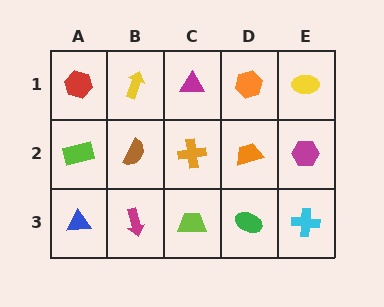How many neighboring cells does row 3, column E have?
2.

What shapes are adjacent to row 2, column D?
An orange hexagon (row 1, column D), a green ellipse (row 3, column D), an orange cross (row 2, column C), a magenta hexagon (row 2, column E).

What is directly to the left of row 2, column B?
A lime rectangle.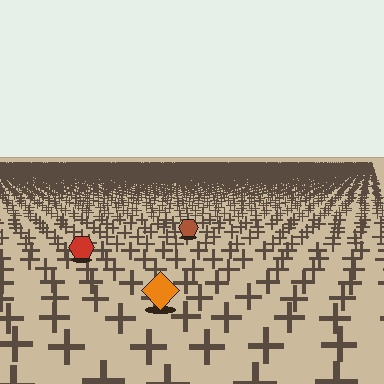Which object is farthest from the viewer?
The brown hexagon is farthest from the viewer. It appears smaller and the ground texture around it is denser.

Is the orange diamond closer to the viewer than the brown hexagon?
Yes. The orange diamond is closer — you can tell from the texture gradient: the ground texture is coarser near it.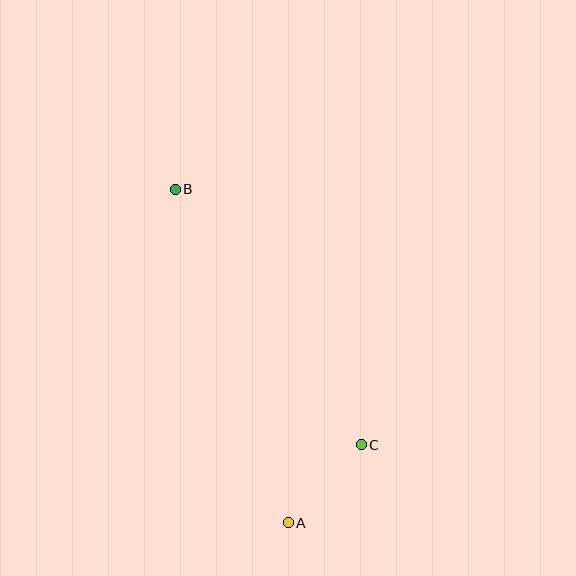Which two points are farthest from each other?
Points A and B are farthest from each other.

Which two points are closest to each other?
Points A and C are closest to each other.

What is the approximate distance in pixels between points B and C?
The distance between B and C is approximately 316 pixels.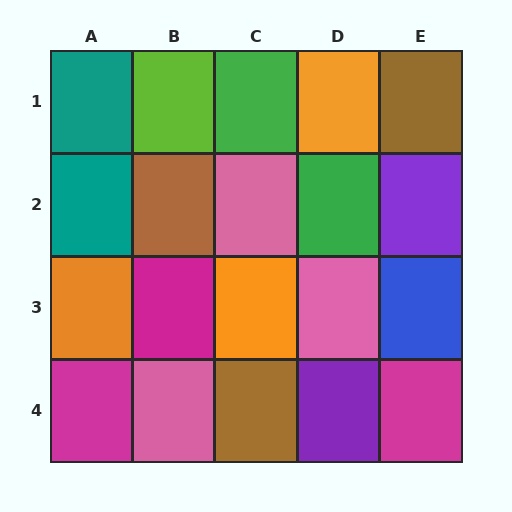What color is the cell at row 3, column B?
Magenta.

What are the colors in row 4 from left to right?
Magenta, pink, brown, purple, magenta.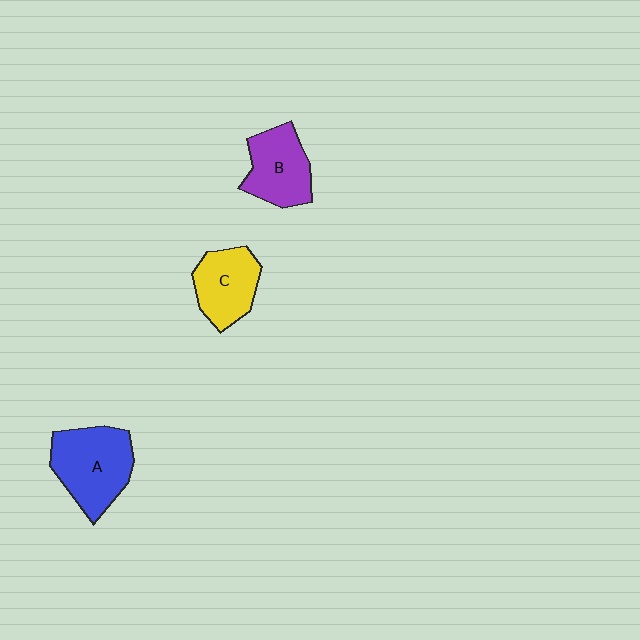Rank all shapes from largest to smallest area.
From largest to smallest: A (blue), B (purple), C (yellow).